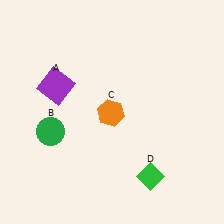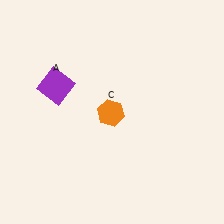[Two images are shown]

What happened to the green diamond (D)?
The green diamond (D) was removed in Image 2. It was in the bottom-right area of Image 1.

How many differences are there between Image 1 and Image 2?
There are 2 differences between the two images.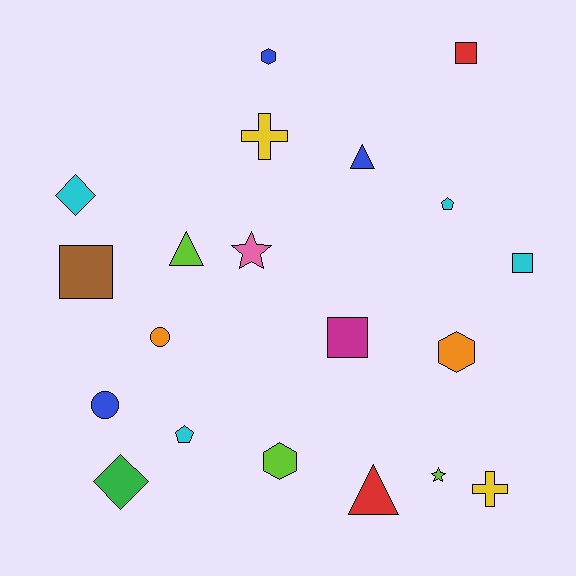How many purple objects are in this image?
There are no purple objects.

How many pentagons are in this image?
There are 2 pentagons.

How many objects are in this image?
There are 20 objects.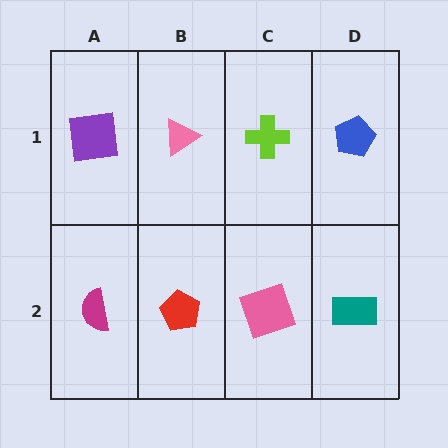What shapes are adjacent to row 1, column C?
A pink square (row 2, column C), a pink triangle (row 1, column B), a blue pentagon (row 1, column D).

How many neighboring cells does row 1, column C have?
3.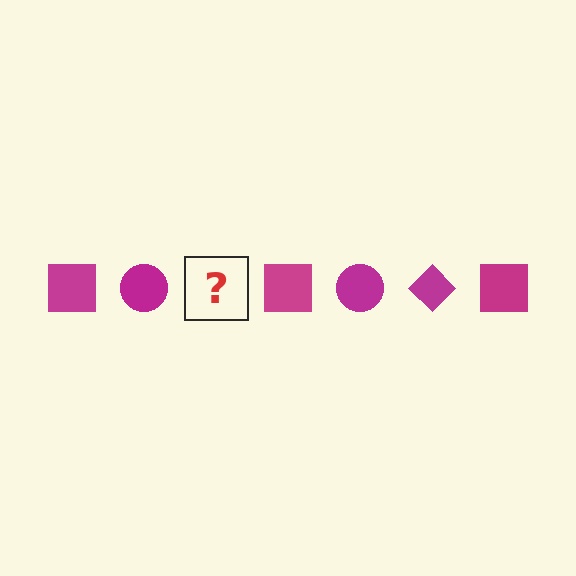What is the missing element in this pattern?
The missing element is a magenta diamond.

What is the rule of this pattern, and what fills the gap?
The rule is that the pattern cycles through square, circle, diamond shapes in magenta. The gap should be filled with a magenta diamond.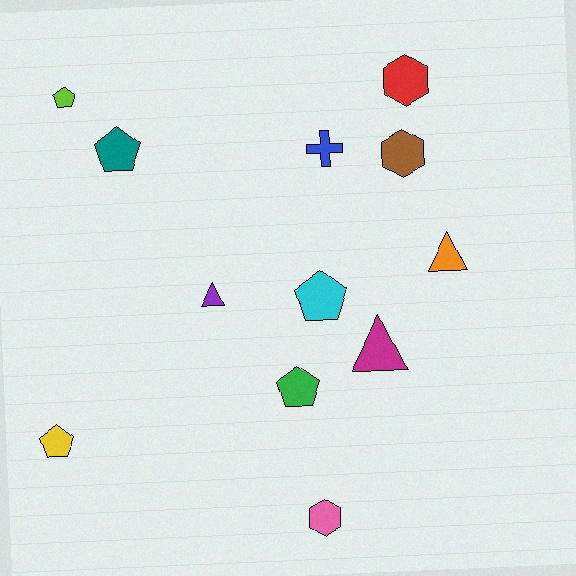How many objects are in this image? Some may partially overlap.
There are 12 objects.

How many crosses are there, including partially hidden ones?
There is 1 cross.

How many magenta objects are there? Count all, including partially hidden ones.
There is 1 magenta object.